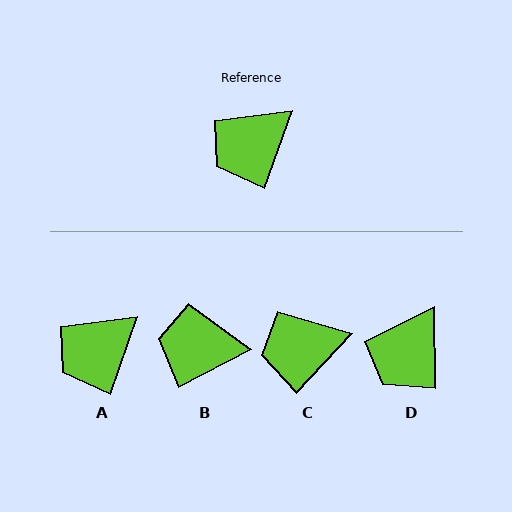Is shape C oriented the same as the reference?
No, it is off by about 23 degrees.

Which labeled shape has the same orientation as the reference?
A.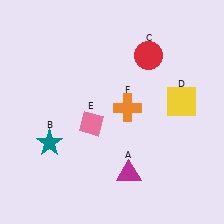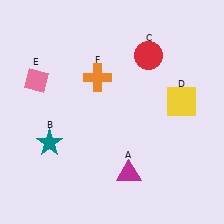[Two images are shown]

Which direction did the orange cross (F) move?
The orange cross (F) moved up.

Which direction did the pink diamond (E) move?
The pink diamond (E) moved left.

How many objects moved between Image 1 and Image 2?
2 objects moved between the two images.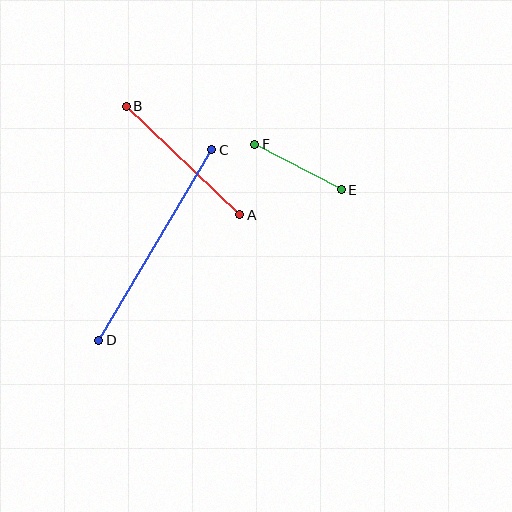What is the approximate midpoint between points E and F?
The midpoint is at approximately (298, 167) pixels.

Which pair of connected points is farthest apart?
Points C and D are farthest apart.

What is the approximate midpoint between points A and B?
The midpoint is at approximately (183, 160) pixels.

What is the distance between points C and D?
The distance is approximately 221 pixels.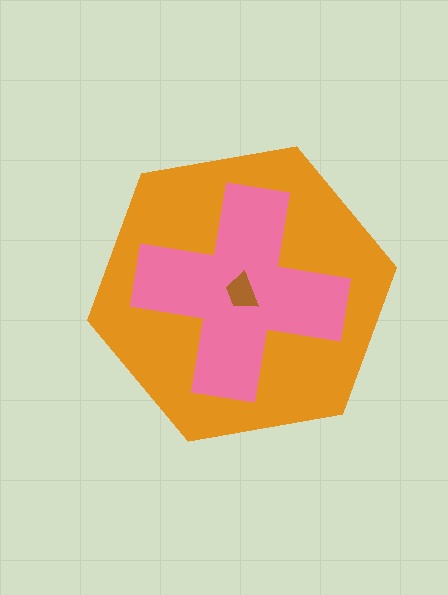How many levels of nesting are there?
3.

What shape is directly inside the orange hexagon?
The pink cross.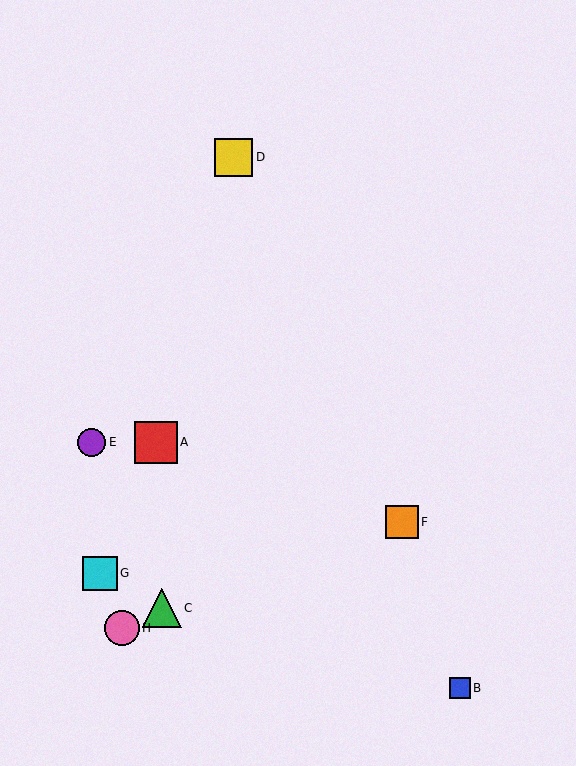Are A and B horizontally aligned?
No, A is at y≈442 and B is at y≈688.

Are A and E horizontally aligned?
Yes, both are at y≈442.